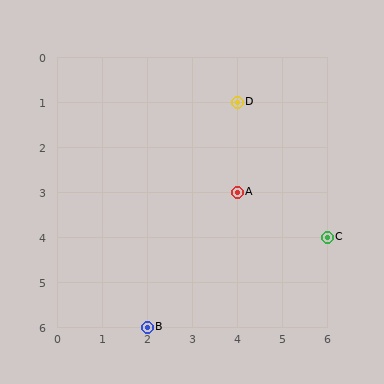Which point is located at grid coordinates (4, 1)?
Point D is at (4, 1).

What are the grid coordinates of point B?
Point B is at grid coordinates (2, 6).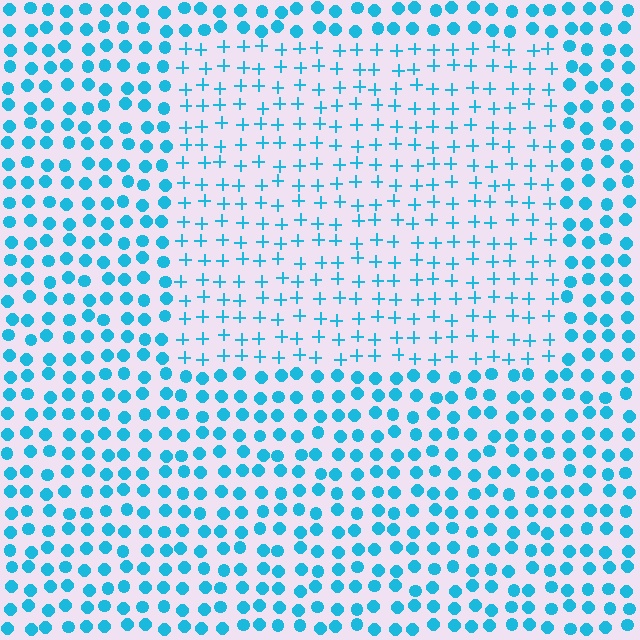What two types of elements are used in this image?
The image uses plus signs inside the rectangle region and circles outside it.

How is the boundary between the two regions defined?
The boundary is defined by a change in element shape: plus signs inside vs. circles outside. All elements share the same color and spacing.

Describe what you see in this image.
The image is filled with small cyan elements arranged in a uniform grid. A rectangle-shaped region contains plus signs, while the surrounding area contains circles. The boundary is defined purely by the change in element shape.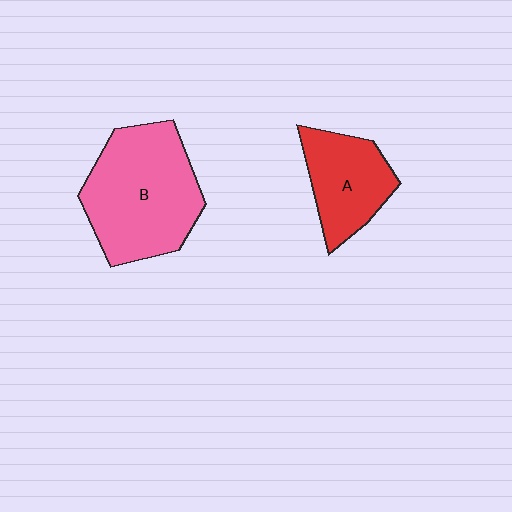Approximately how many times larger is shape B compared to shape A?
Approximately 1.7 times.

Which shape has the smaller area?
Shape A (red).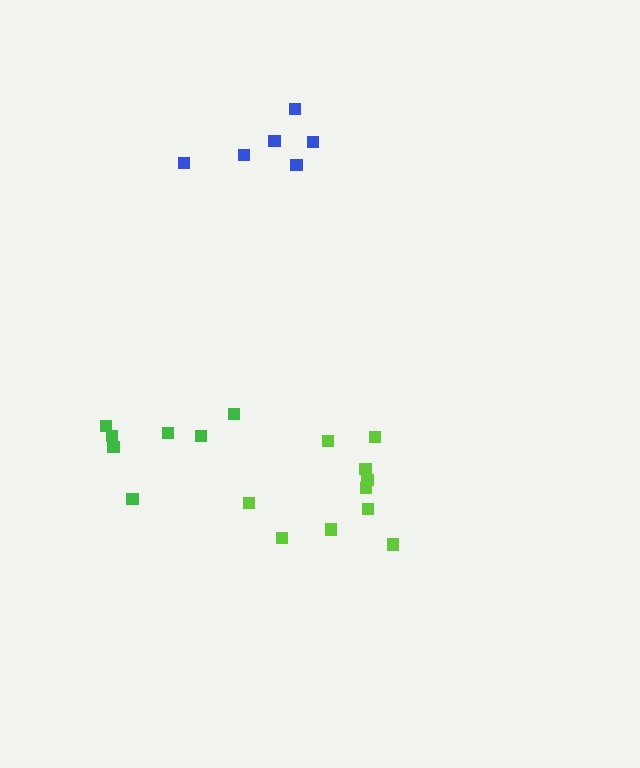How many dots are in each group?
Group 1: 6 dots, Group 2: 10 dots, Group 3: 7 dots (23 total).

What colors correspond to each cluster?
The clusters are colored: blue, lime, green.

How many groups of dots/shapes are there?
There are 3 groups.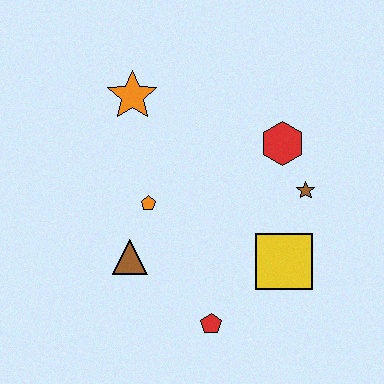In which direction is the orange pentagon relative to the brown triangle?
The orange pentagon is above the brown triangle.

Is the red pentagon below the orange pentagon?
Yes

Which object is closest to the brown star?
The red hexagon is closest to the brown star.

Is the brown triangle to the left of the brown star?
Yes